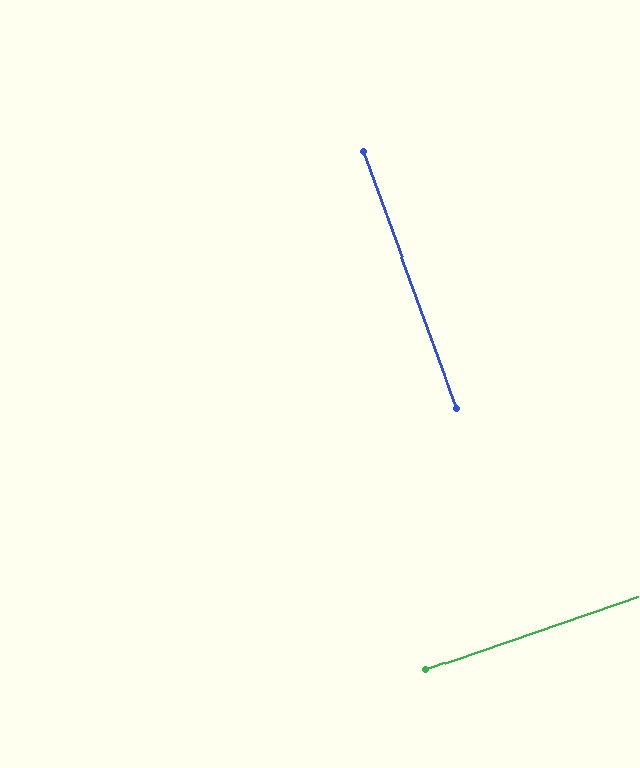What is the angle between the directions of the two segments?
Approximately 89 degrees.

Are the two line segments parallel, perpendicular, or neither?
Perpendicular — they meet at approximately 89°.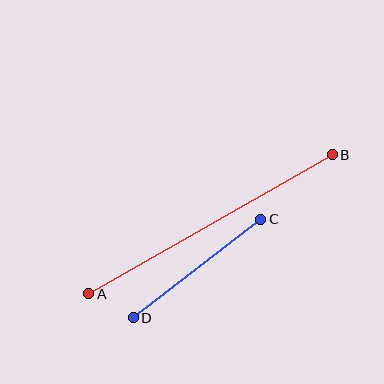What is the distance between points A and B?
The distance is approximately 281 pixels.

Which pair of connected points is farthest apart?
Points A and B are farthest apart.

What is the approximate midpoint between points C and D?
The midpoint is at approximately (197, 268) pixels.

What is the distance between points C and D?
The distance is approximately 161 pixels.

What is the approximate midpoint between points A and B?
The midpoint is at approximately (211, 224) pixels.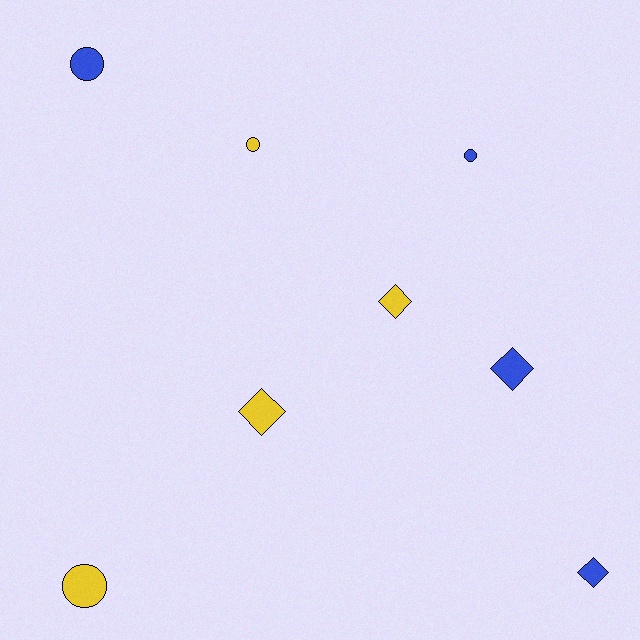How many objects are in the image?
There are 8 objects.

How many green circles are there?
There are no green circles.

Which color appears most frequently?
Yellow, with 4 objects.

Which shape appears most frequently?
Circle, with 4 objects.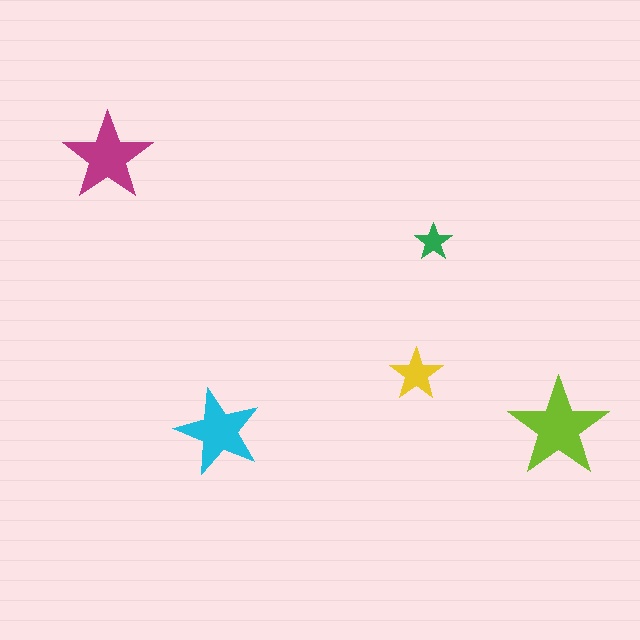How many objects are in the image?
There are 5 objects in the image.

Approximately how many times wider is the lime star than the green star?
About 2.5 times wider.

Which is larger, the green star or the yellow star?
The yellow one.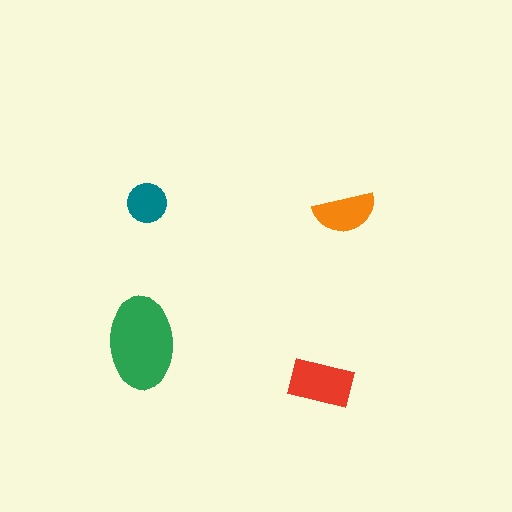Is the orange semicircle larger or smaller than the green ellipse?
Smaller.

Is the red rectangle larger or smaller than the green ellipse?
Smaller.